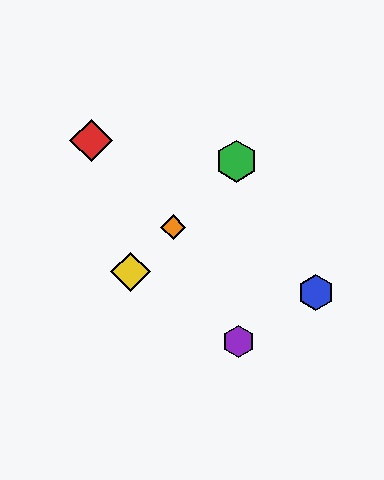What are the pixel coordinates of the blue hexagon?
The blue hexagon is at (316, 293).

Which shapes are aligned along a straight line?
The green hexagon, the yellow diamond, the orange diamond are aligned along a straight line.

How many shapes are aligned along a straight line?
3 shapes (the green hexagon, the yellow diamond, the orange diamond) are aligned along a straight line.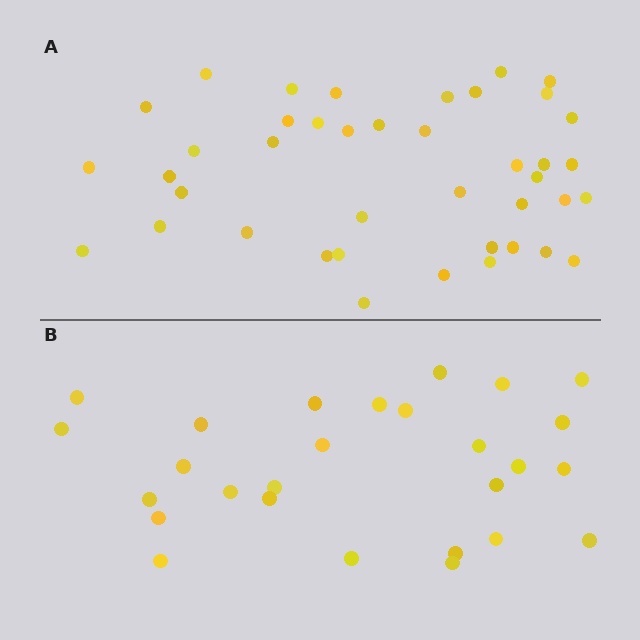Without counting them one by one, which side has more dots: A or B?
Region A (the top region) has more dots.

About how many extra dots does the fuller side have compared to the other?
Region A has approximately 15 more dots than region B.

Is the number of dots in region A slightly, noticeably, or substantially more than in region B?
Region A has substantially more. The ratio is roughly 1.5 to 1.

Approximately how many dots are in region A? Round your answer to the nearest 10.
About 40 dots. (The exact count is 41, which rounds to 40.)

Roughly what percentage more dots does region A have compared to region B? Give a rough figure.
About 50% more.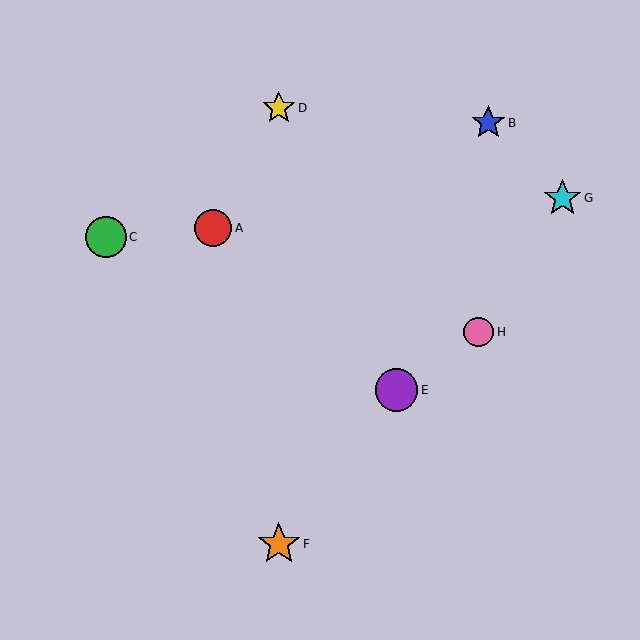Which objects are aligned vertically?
Objects D, F are aligned vertically.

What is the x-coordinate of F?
Object F is at x≈279.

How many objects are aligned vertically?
2 objects (D, F) are aligned vertically.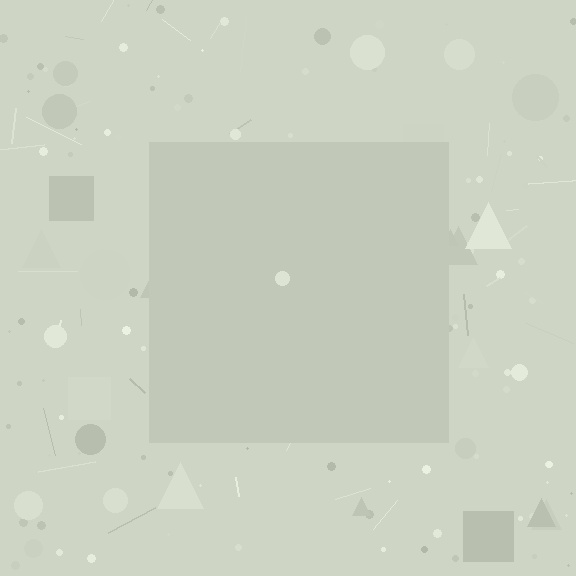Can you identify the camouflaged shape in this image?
The camouflaged shape is a square.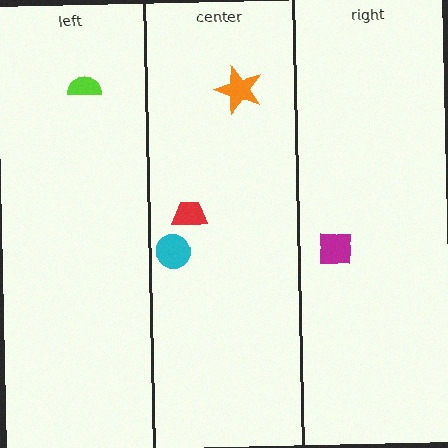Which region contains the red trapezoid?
The center region.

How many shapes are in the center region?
3.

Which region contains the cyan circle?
The center region.